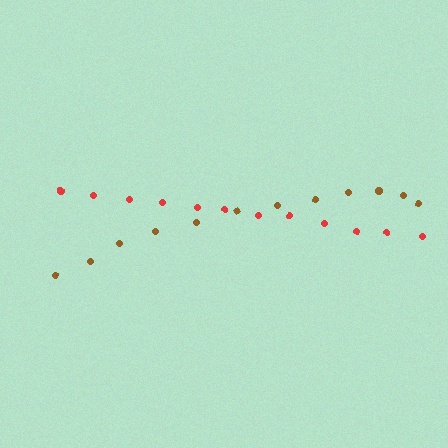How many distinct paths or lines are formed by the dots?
There are 2 distinct paths.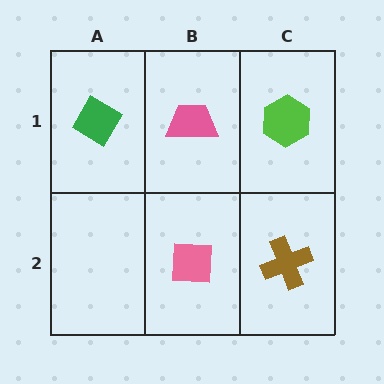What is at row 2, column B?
A pink square.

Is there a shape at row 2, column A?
No, that cell is empty.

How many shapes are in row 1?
3 shapes.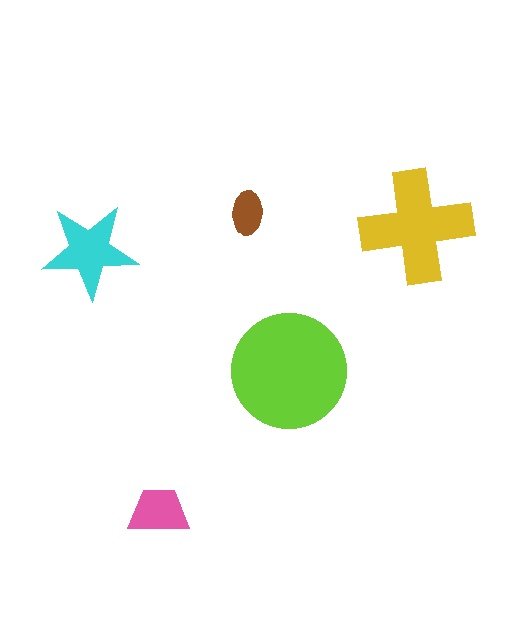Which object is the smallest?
The brown ellipse.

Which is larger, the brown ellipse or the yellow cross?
The yellow cross.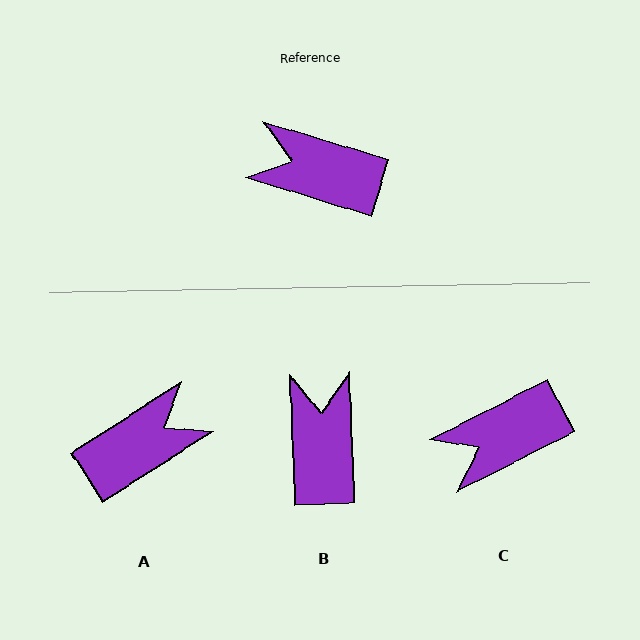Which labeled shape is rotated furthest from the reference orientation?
A, about 130 degrees away.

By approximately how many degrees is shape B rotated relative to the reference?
Approximately 71 degrees clockwise.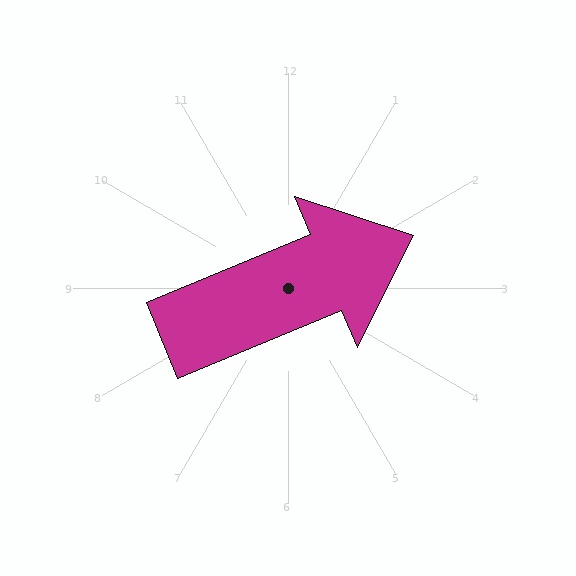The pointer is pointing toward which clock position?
Roughly 2 o'clock.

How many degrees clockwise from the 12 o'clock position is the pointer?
Approximately 67 degrees.